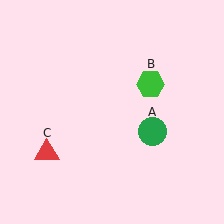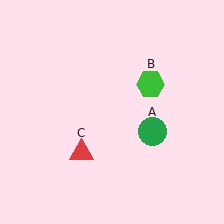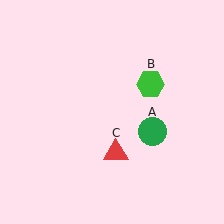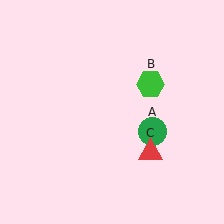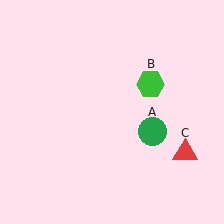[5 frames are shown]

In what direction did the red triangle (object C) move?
The red triangle (object C) moved right.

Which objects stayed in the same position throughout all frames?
Green circle (object A) and green hexagon (object B) remained stationary.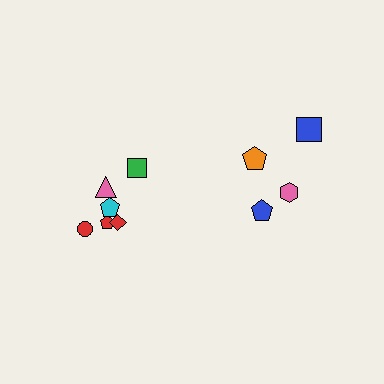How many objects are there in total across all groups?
There are 10 objects.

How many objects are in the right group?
There are 4 objects.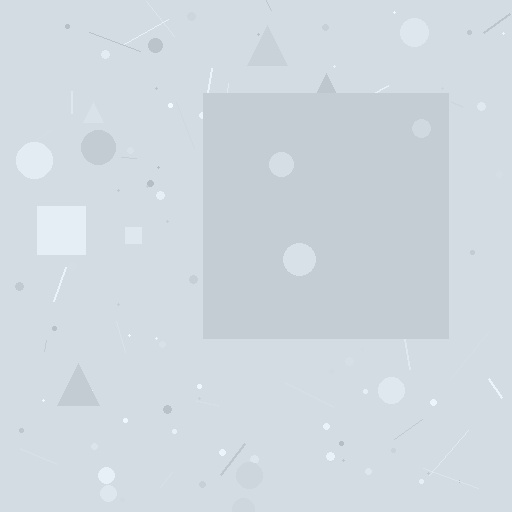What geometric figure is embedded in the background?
A square is embedded in the background.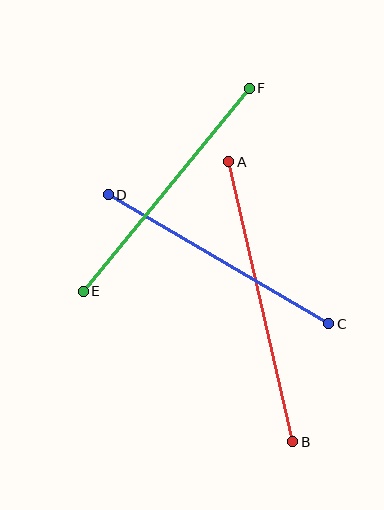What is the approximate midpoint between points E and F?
The midpoint is at approximately (166, 190) pixels.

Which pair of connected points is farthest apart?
Points A and B are farthest apart.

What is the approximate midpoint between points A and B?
The midpoint is at approximately (261, 302) pixels.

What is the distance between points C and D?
The distance is approximately 255 pixels.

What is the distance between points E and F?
The distance is approximately 262 pixels.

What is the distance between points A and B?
The distance is approximately 288 pixels.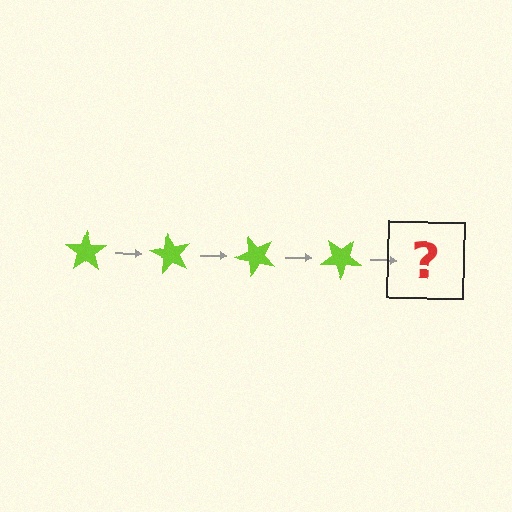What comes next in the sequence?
The next element should be a lime star rotated 240 degrees.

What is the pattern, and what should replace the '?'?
The pattern is that the star rotates 60 degrees each step. The '?' should be a lime star rotated 240 degrees.